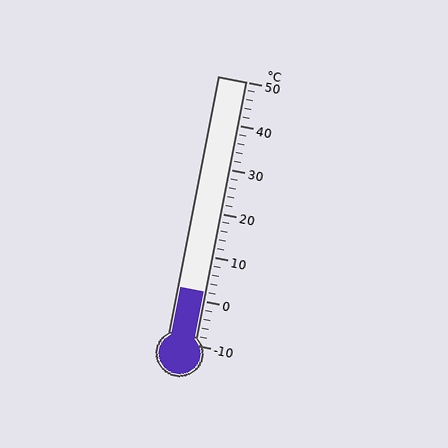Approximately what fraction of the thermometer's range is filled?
The thermometer is filled to approximately 20% of its range.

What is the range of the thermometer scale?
The thermometer scale ranges from -10°C to 50°C.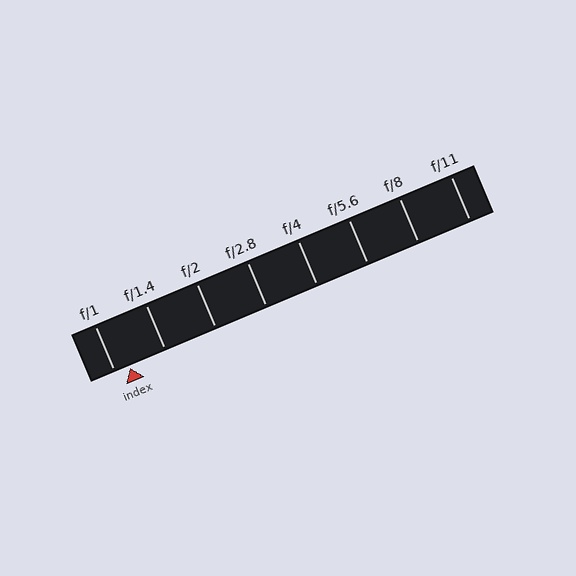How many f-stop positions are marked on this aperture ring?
There are 8 f-stop positions marked.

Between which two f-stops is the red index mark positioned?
The index mark is between f/1 and f/1.4.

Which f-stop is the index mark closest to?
The index mark is closest to f/1.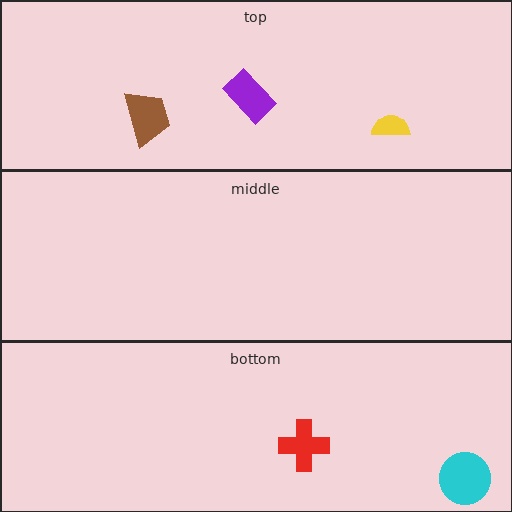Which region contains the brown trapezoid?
The top region.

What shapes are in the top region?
The brown trapezoid, the yellow semicircle, the purple rectangle.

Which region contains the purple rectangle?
The top region.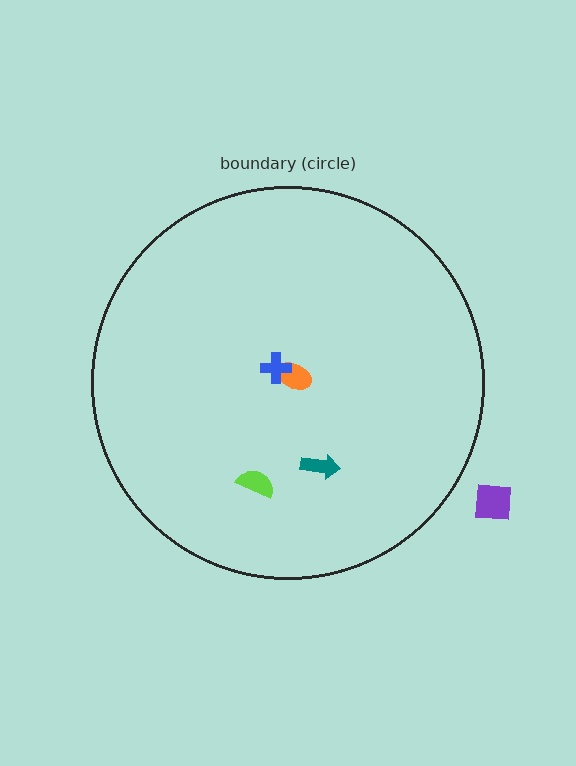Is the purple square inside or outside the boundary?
Outside.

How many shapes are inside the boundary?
4 inside, 1 outside.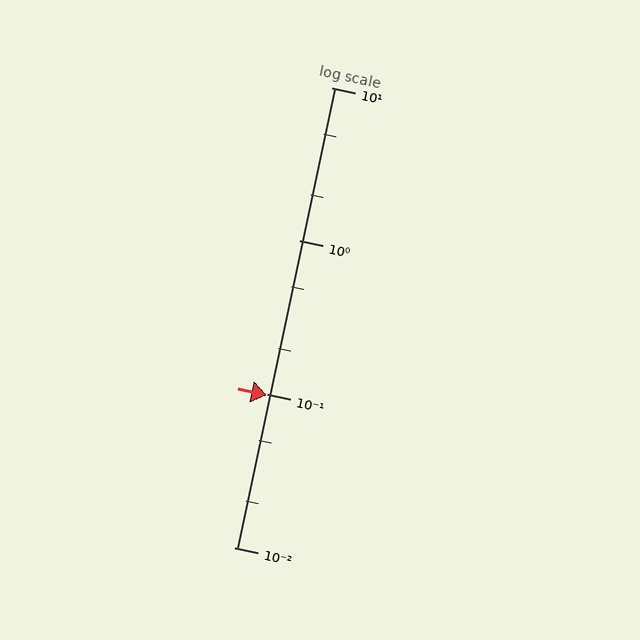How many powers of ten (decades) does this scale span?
The scale spans 3 decades, from 0.01 to 10.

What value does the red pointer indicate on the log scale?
The pointer indicates approximately 0.099.